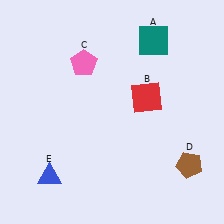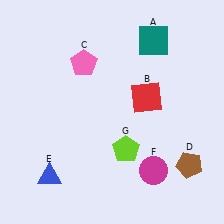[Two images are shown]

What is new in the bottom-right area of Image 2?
A lime pentagon (G) was added in the bottom-right area of Image 2.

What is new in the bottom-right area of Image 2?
A magenta circle (F) was added in the bottom-right area of Image 2.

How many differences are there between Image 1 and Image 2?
There are 2 differences between the two images.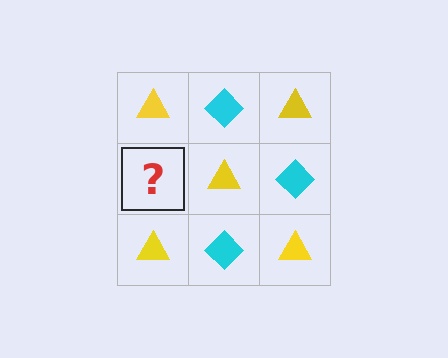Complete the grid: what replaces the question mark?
The question mark should be replaced with a cyan diamond.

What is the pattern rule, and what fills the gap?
The rule is that it alternates yellow triangle and cyan diamond in a checkerboard pattern. The gap should be filled with a cyan diamond.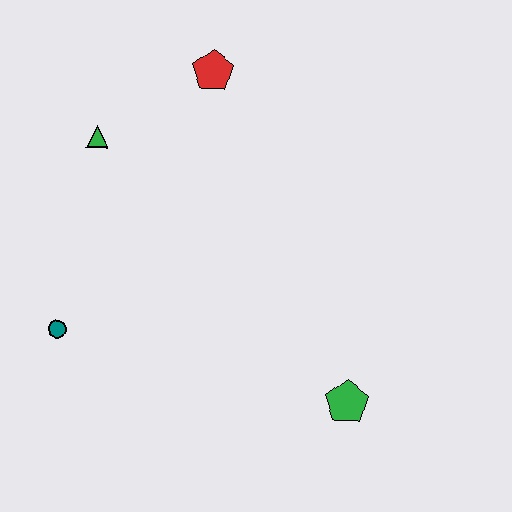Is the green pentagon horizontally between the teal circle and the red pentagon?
No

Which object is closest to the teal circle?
The green triangle is closest to the teal circle.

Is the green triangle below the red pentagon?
Yes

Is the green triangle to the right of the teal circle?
Yes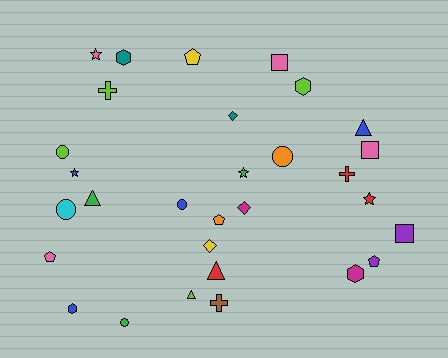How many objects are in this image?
There are 30 objects.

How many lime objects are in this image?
There are 4 lime objects.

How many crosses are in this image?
There are 3 crosses.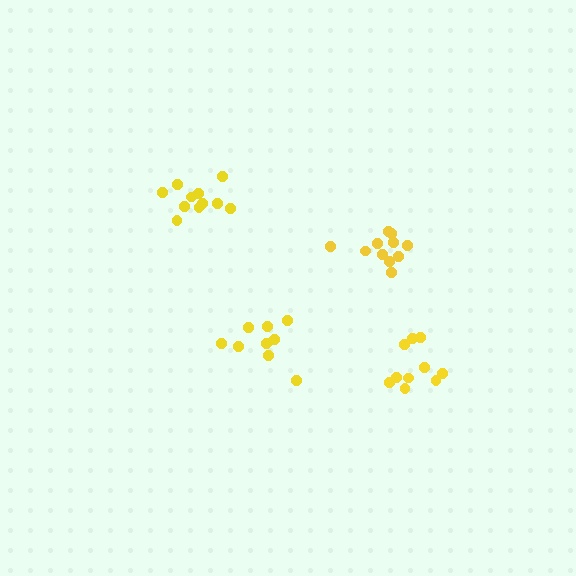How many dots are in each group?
Group 1: 11 dots, Group 2: 10 dots, Group 3: 9 dots, Group 4: 11 dots (41 total).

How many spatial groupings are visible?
There are 4 spatial groupings.